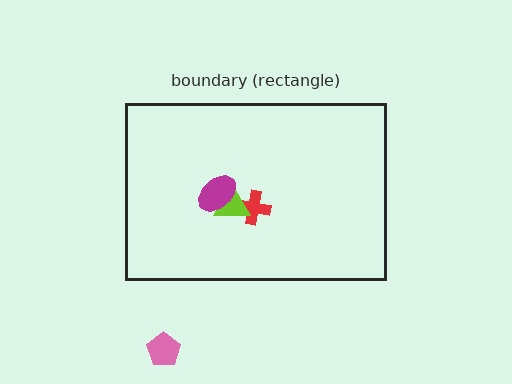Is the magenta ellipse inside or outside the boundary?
Inside.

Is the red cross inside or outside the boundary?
Inside.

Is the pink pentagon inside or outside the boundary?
Outside.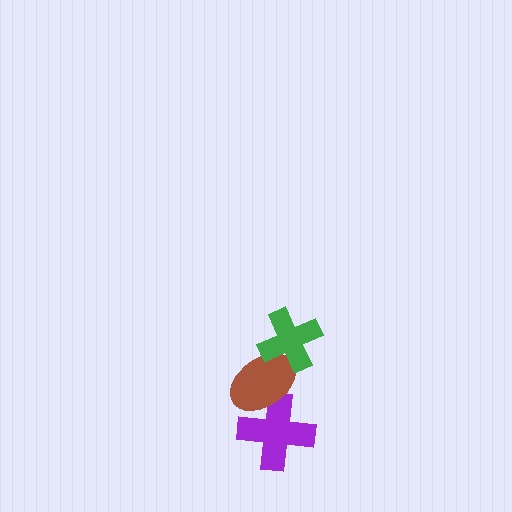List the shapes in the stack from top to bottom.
From top to bottom: the green cross, the brown ellipse, the purple cross.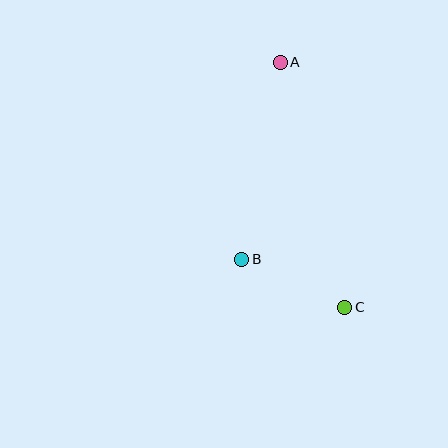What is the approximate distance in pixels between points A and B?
The distance between A and B is approximately 201 pixels.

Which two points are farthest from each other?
Points A and C are farthest from each other.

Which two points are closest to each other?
Points B and C are closest to each other.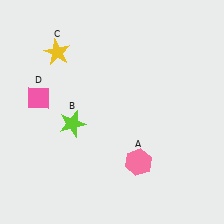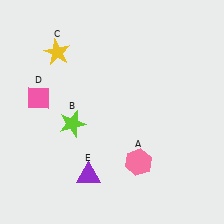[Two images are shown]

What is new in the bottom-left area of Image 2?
A purple triangle (E) was added in the bottom-left area of Image 2.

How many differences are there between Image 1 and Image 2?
There is 1 difference between the two images.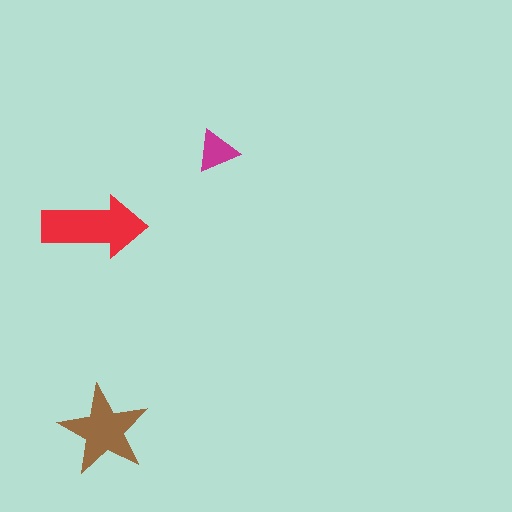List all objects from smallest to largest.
The magenta triangle, the brown star, the red arrow.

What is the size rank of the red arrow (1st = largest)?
1st.